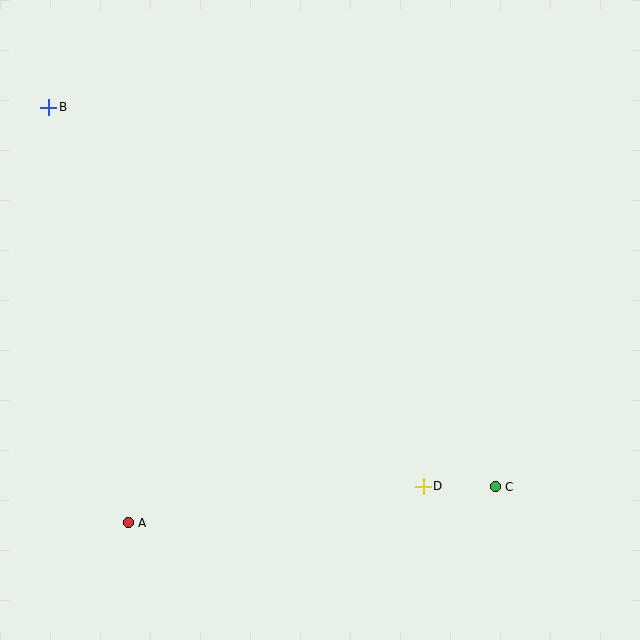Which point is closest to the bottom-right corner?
Point C is closest to the bottom-right corner.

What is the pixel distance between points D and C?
The distance between D and C is 72 pixels.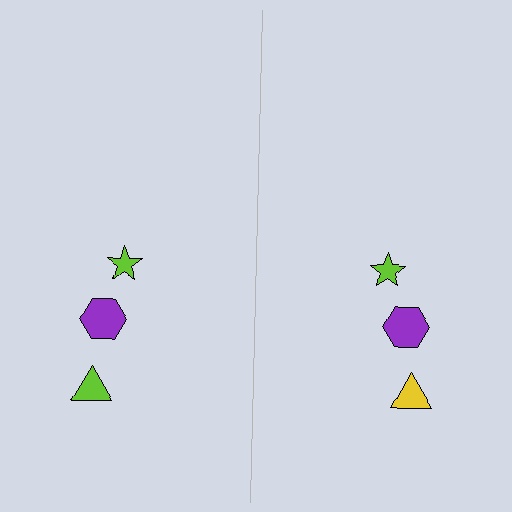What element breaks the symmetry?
The yellow triangle on the right side breaks the symmetry — its mirror counterpart is lime.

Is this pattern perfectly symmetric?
No, the pattern is not perfectly symmetric. The yellow triangle on the right side breaks the symmetry — its mirror counterpart is lime.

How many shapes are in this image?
There are 6 shapes in this image.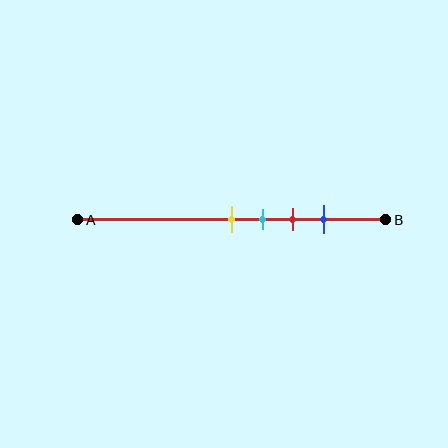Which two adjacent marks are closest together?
The yellow and cyan marks are the closest adjacent pair.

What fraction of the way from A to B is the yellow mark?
The yellow mark is approximately 50% (0.5) of the way from A to B.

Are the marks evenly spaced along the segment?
Yes, the marks are approximately evenly spaced.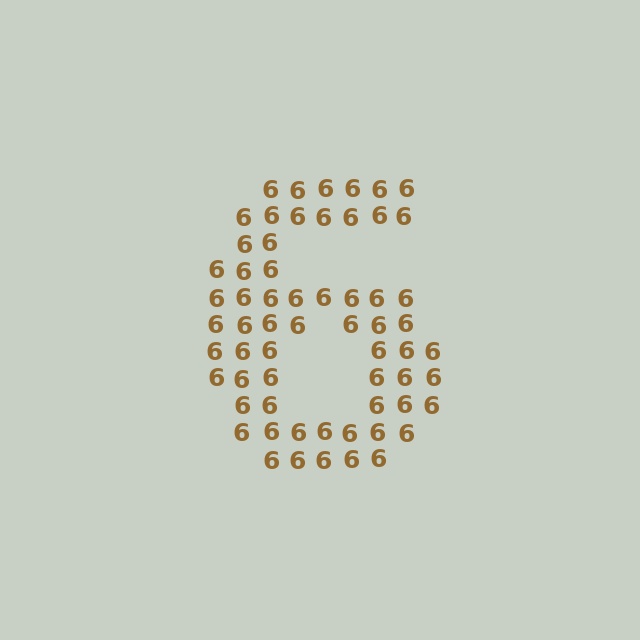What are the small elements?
The small elements are digit 6's.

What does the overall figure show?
The overall figure shows the digit 6.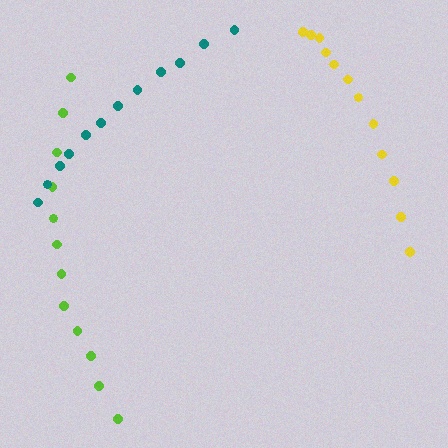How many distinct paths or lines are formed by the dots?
There are 3 distinct paths.